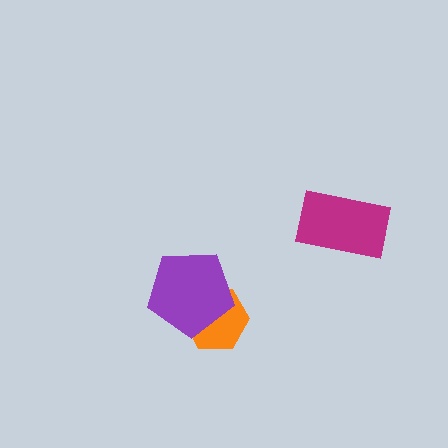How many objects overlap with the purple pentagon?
1 object overlaps with the purple pentagon.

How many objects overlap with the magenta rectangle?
0 objects overlap with the magenta rectangle.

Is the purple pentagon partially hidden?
No, no other shape covers it.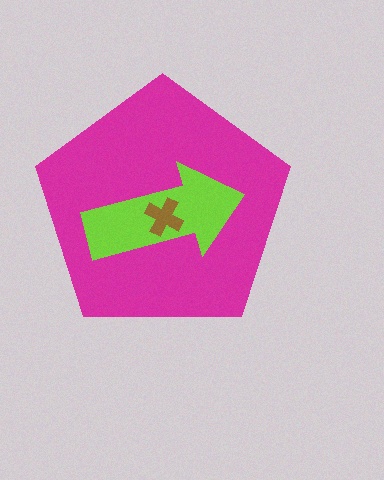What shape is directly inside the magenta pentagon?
The lime arrow.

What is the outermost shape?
The magenta pentagon.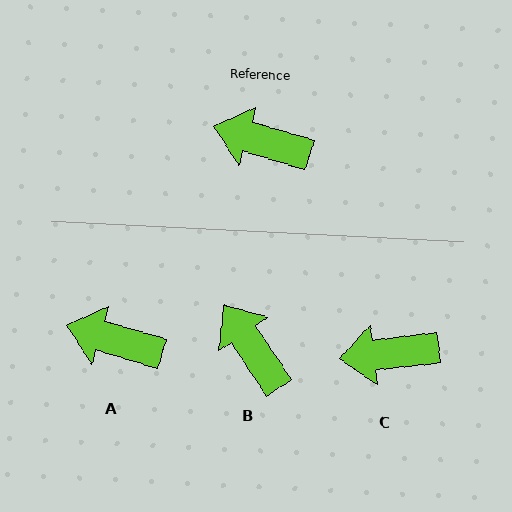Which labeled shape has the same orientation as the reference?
A.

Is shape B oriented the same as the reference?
No, it is off by about 39 degrees.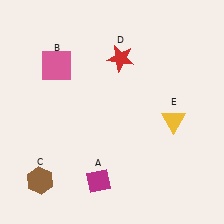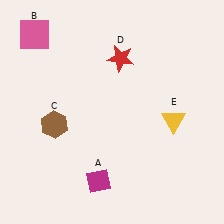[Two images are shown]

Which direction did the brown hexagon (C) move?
The brown hexagon (C) moved up.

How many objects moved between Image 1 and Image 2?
2 objects moved between the two images.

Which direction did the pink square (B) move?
The pink square (B) moved up.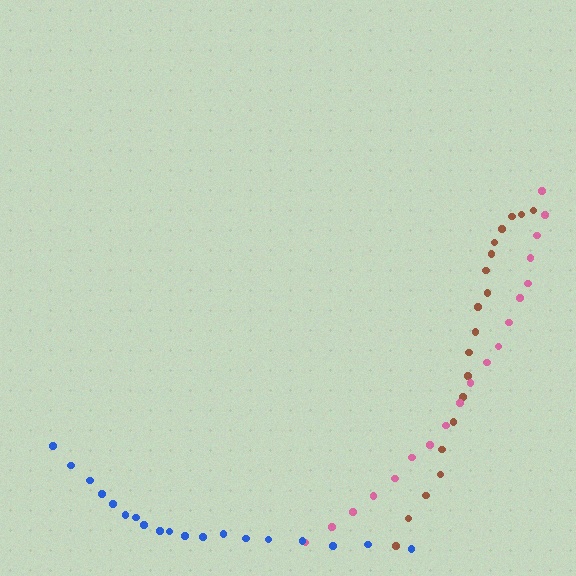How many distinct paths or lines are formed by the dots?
There are 3 distinct paths.